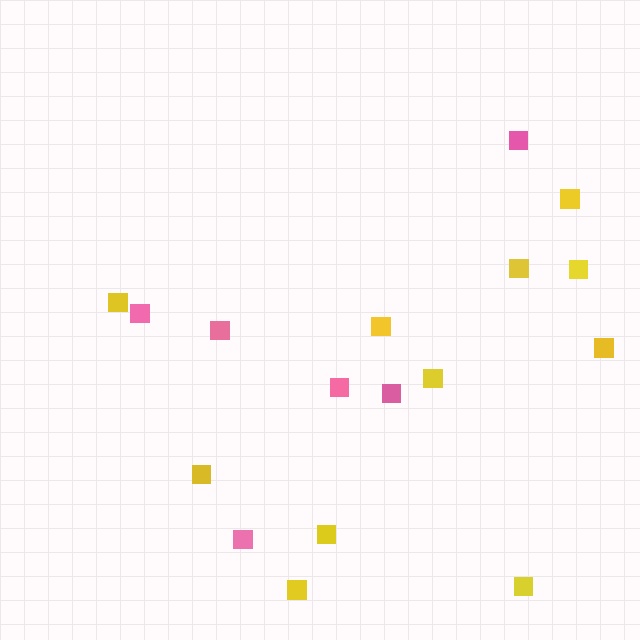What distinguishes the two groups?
There are 2 groups: one group of yellow squares (11) and one group of pink squares (6).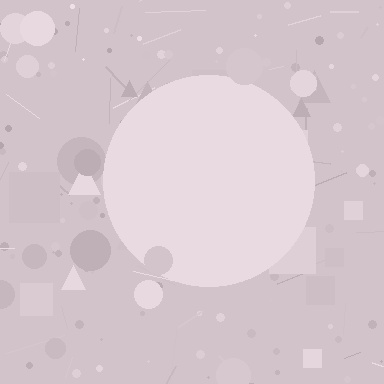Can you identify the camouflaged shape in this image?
The camouflaged shape is a circle.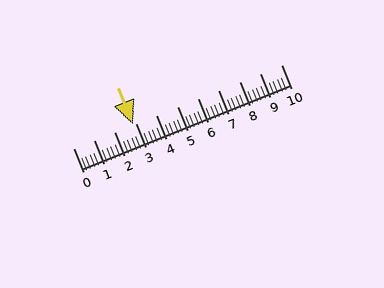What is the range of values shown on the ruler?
The ruler shows values from 0 to 10.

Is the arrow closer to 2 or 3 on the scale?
The arrow is closer to 3.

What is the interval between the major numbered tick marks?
The major tick marks are spaced 1 units apart.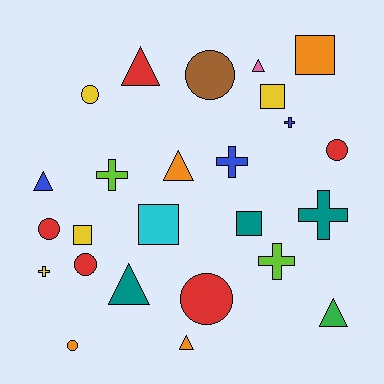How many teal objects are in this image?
There are 3 teal objects.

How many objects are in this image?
There are 25 objects.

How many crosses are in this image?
There are 6 crosses.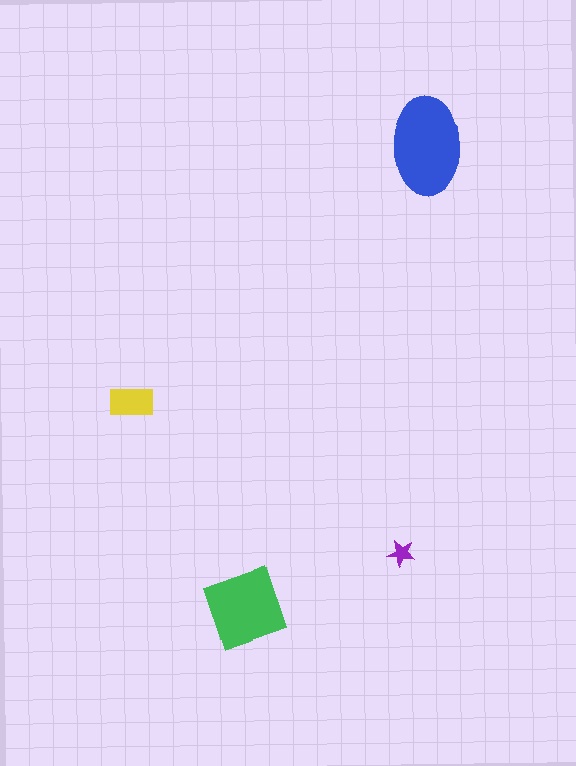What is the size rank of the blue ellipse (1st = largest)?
1st.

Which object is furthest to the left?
The yellow rectangle is leftmost.